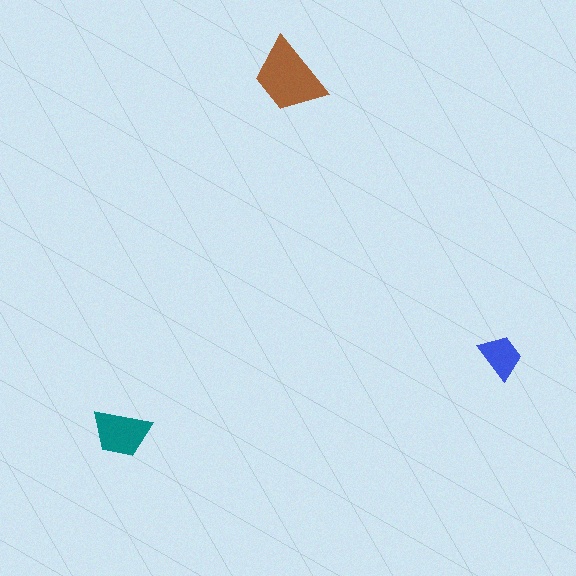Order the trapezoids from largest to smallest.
the brown one, the teal one, the blue one.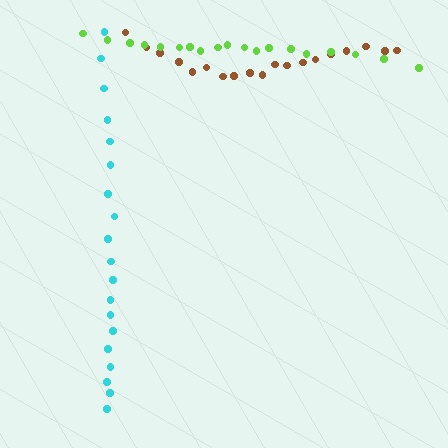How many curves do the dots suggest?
There are 3 distinct paths.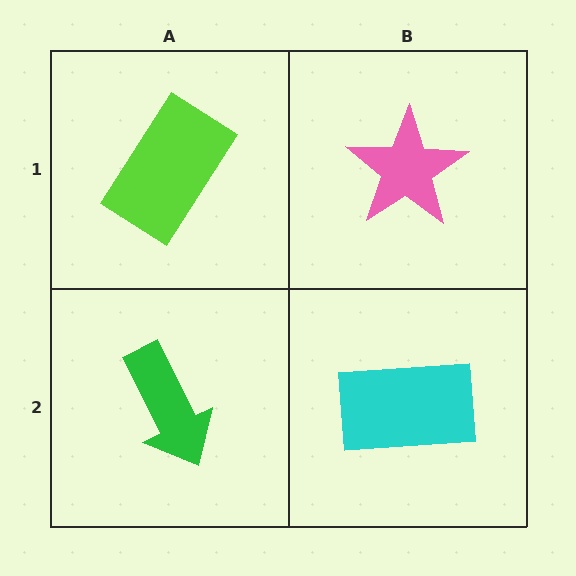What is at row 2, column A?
A green arrow.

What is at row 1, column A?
A lime rectangle.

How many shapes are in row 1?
2 shapes.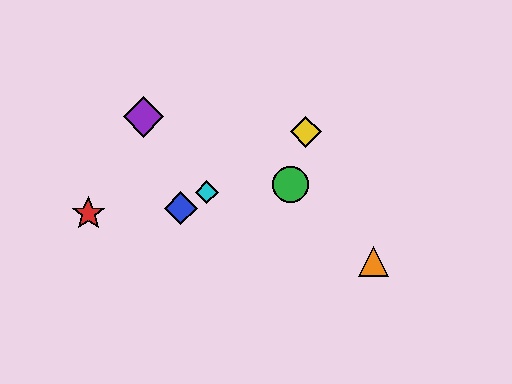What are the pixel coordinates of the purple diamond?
The purple diamond is at (144, 117).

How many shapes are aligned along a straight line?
3 shapes (the blue diamond, the yellow diamond, the cyan diamond) are aligned along a straight line.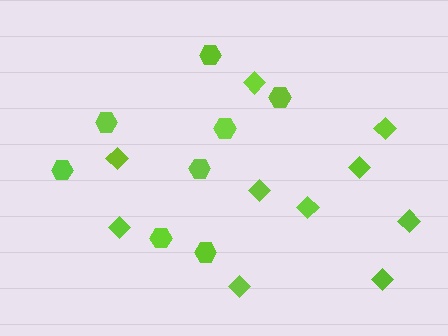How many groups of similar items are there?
There are 2 groups: one group of hexagons (8) and one group of diamonds (10).